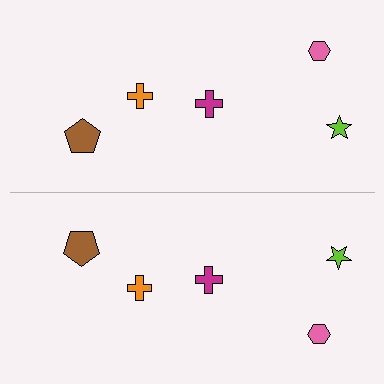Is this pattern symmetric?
Yes, this pattern has bilateral (reflection) symmetry.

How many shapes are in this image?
There are 10 shapes in this image.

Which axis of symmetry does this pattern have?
The pattern has a horizontal axis of symmetry running through the center of the image.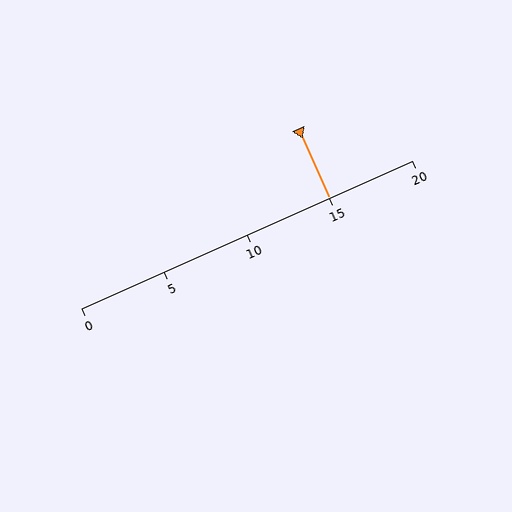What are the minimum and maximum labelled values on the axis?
The axis runs from 0 to 20.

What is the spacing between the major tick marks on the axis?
The major ticks are spaced 5 apart.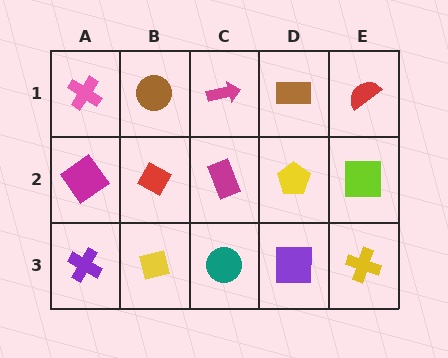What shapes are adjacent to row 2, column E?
A red semicircle (row 1, column E), a yellow cross (row 3, column E), a yellow pentagon (row 2, column D).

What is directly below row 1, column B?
A red diamond.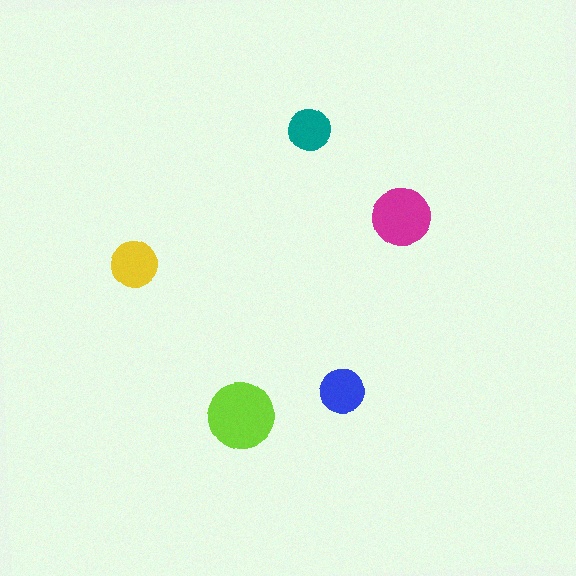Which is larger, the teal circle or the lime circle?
The lime one.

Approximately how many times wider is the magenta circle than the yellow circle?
About 1.5 times wider.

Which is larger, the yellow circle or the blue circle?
The yellow one.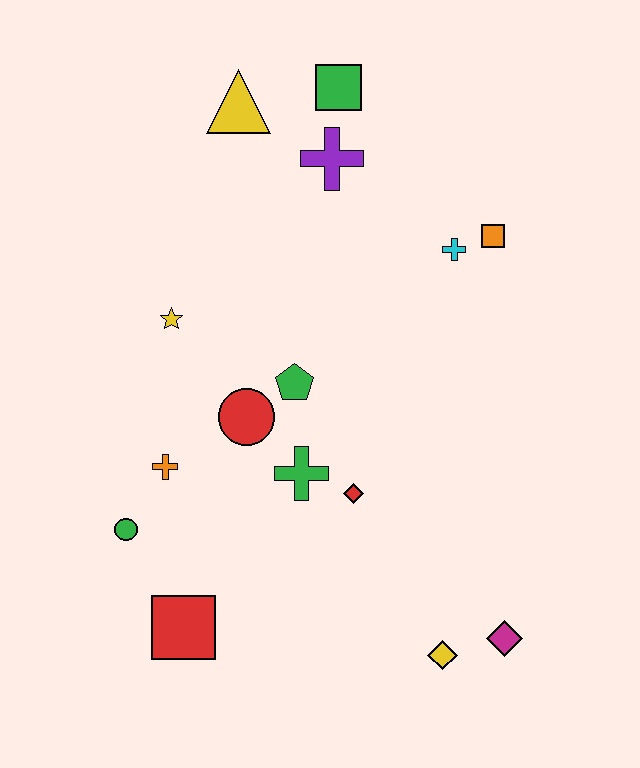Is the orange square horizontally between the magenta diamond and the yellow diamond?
Yes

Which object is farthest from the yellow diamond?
The yellow triangle is farthest from the yellow diamond.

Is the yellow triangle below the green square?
Yes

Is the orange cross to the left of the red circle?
Yes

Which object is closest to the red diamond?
The green cross is closest to the red diamond.